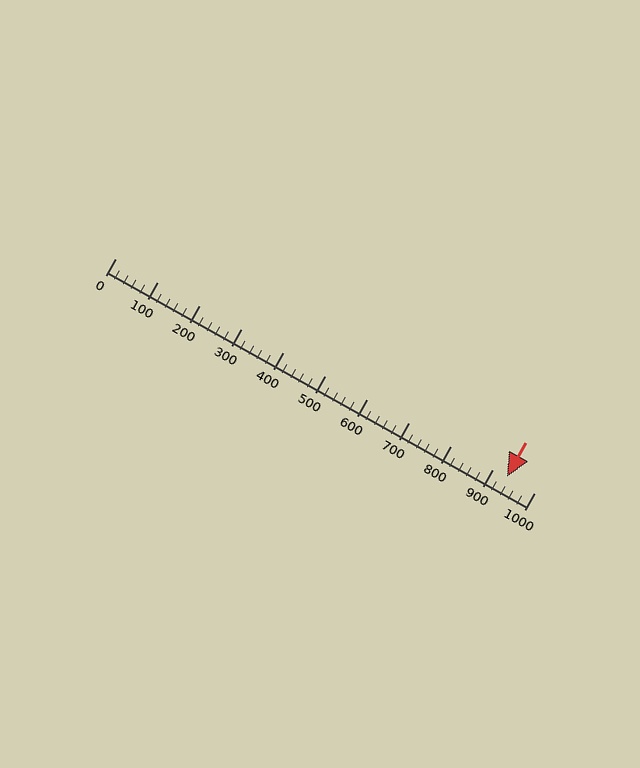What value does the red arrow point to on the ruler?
The red arrow points to approximately 935.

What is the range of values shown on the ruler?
The ruler shows values from 0 to 1000.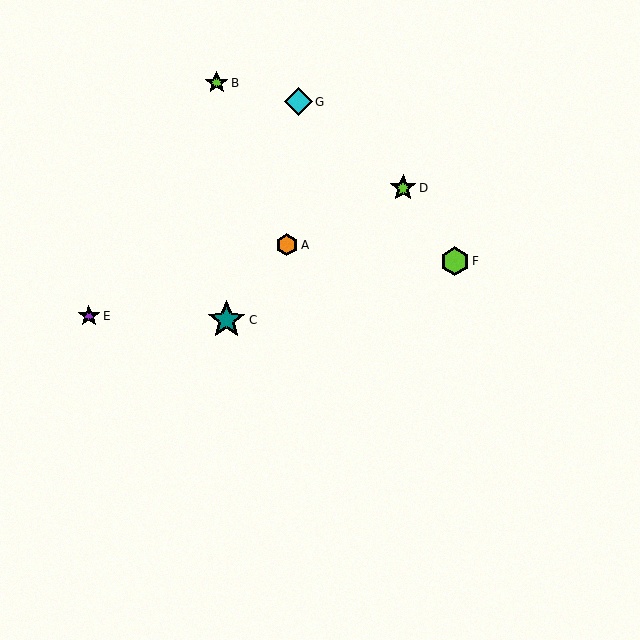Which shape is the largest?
The teal star (labeled C) is the largest.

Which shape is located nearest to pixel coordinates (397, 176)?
The lime star (labeled D) at (403, 188) is nearest to that location.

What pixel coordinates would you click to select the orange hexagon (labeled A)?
Click at (287, 245) to select the orange hexagon A.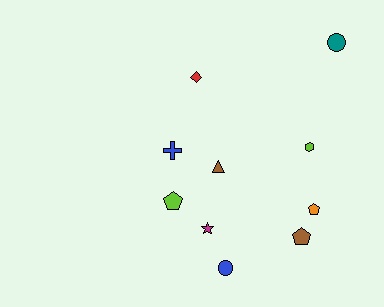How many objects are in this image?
There are 10 objects.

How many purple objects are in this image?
There are no purple objects.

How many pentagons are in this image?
There are 3 pentagons.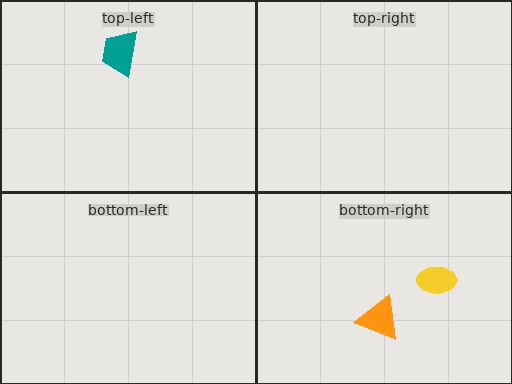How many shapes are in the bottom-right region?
2.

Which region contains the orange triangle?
The bottom-right region.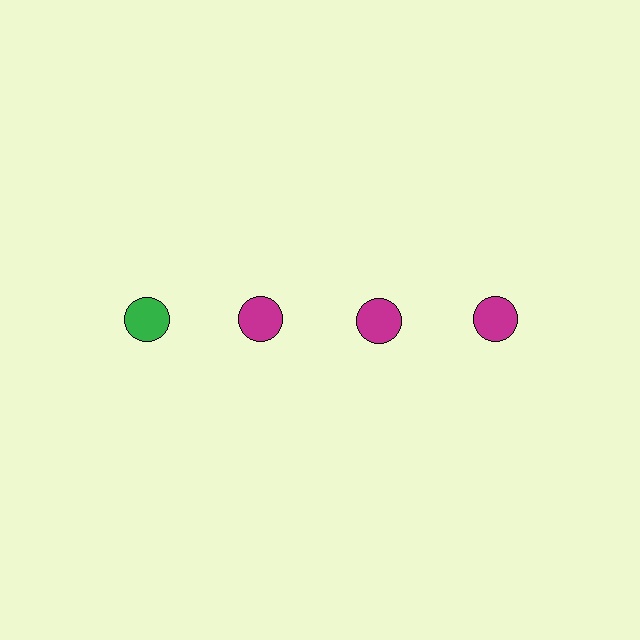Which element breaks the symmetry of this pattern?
The green circle in the top row, leftmost column breaks the symmetry. All other shapes are magenta circles.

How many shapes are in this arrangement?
There are 4 shapes arranged in a grid pattern.